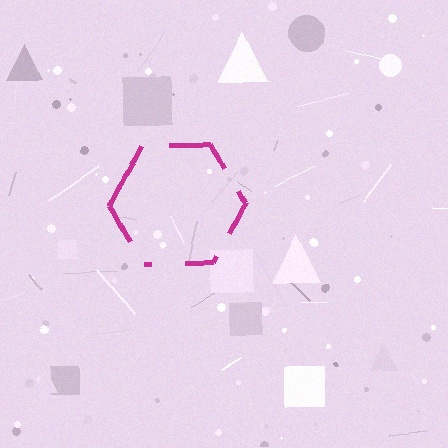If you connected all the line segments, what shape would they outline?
They would outline a hexagon.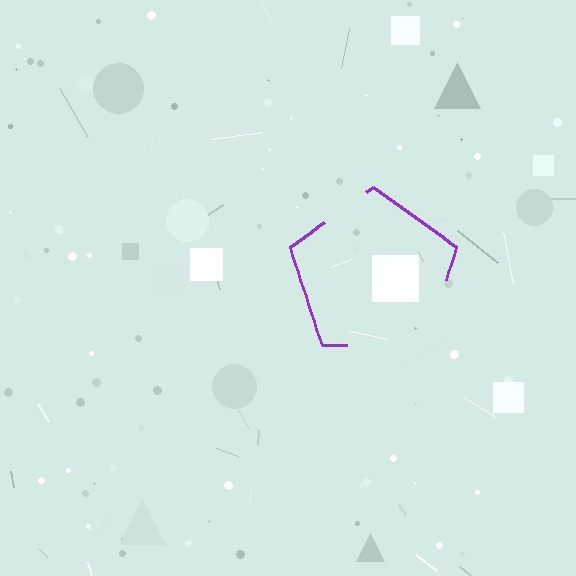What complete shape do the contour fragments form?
The contour fragments form a pentagon.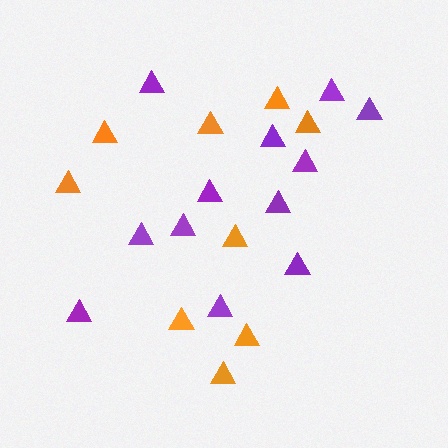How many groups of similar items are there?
There are 2 groups: one group of purple triangles (12) and one group of orange triangles (9).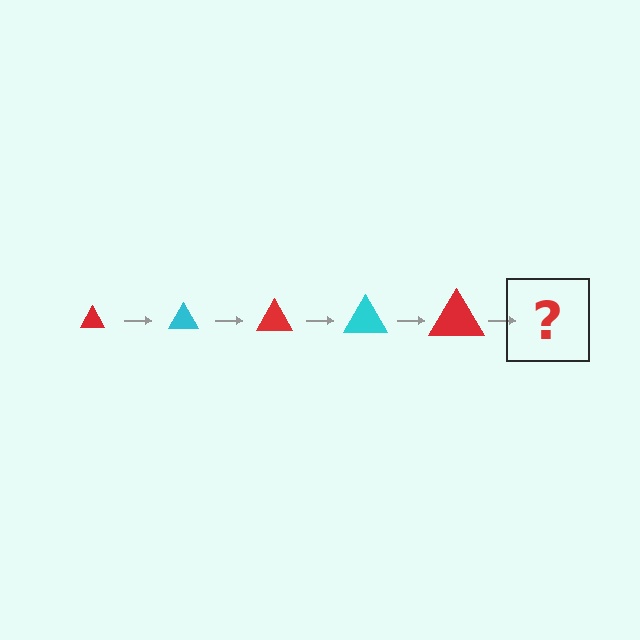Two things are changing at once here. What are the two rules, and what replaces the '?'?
The two rules are that the triangle grows larger each step and the color cycles through red and cyan. The '?' should be a cyan triangle, larger than the previous one.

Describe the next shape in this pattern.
It should be a cyan triangle, larger than the previous one.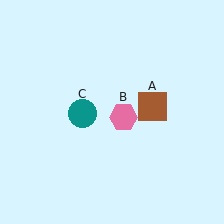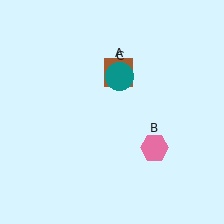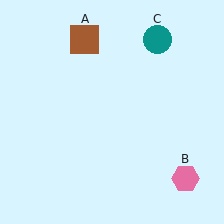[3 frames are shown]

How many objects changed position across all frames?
3 objects changed position: brown square (object A), pink hexagon (object B), teal circle (object C).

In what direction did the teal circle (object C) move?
The teal circle (object C) moved up and to the right.